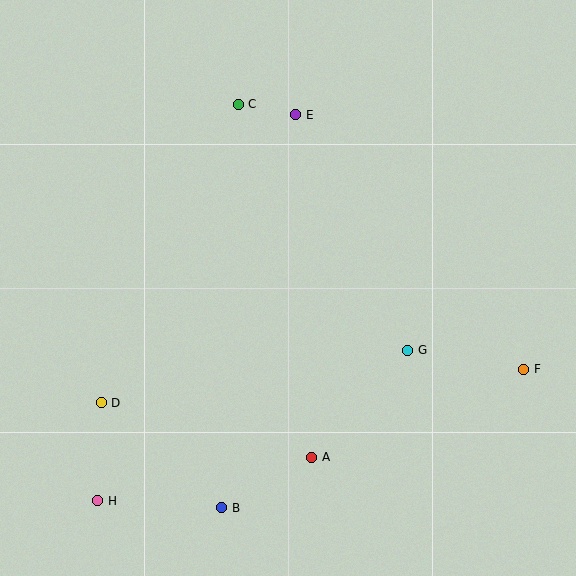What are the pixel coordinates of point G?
Point G is at (408, 350).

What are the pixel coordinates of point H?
Point H is at (98, 501).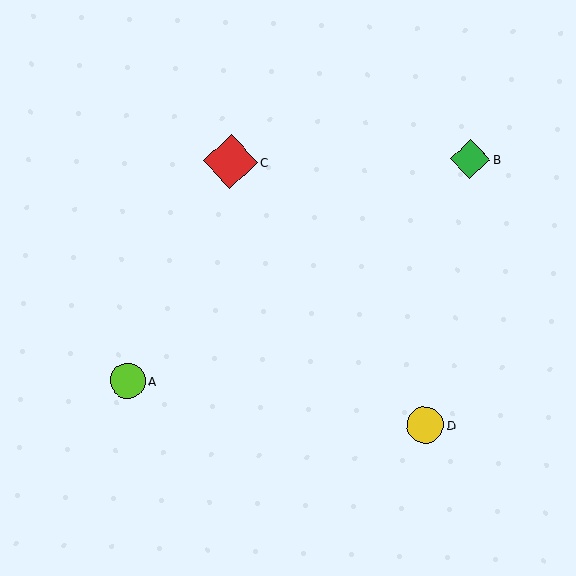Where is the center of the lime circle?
The center of the lime circle is at (128, 381).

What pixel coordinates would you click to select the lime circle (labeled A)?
Click at (128, 381) to select the lime circle A.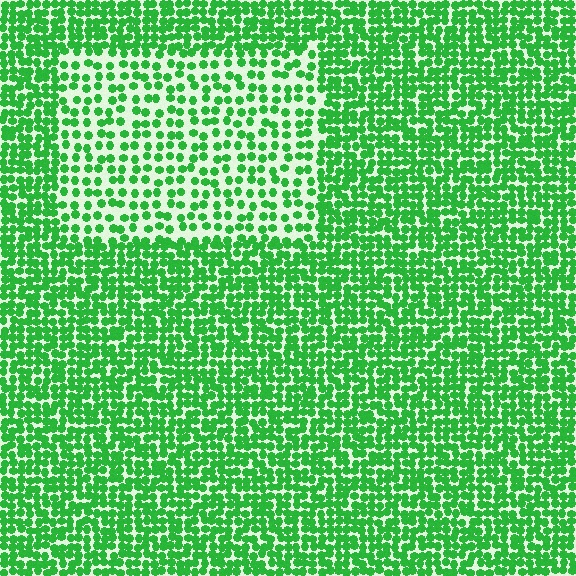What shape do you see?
I see a rectangle.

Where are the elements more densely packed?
The elements are more densely packed outside the rectangle boundary.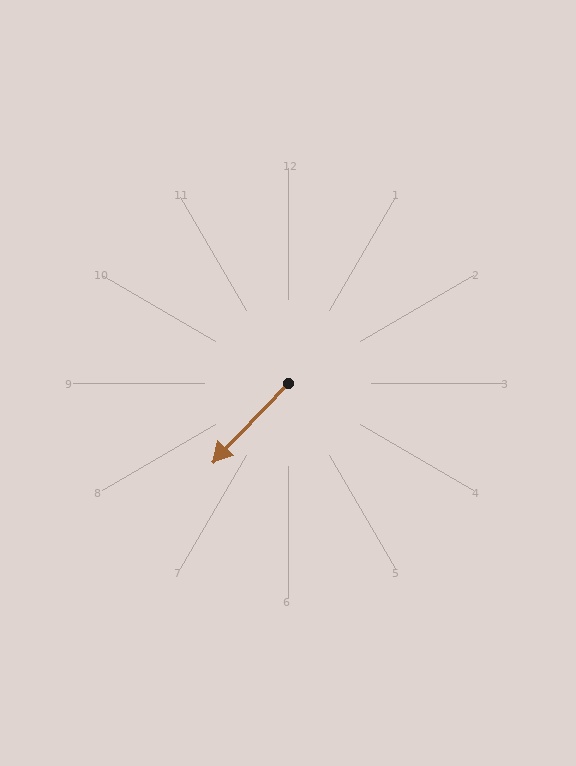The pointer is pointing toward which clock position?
Roughly 7 o'clock.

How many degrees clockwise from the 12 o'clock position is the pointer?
Approximately 224 degrees.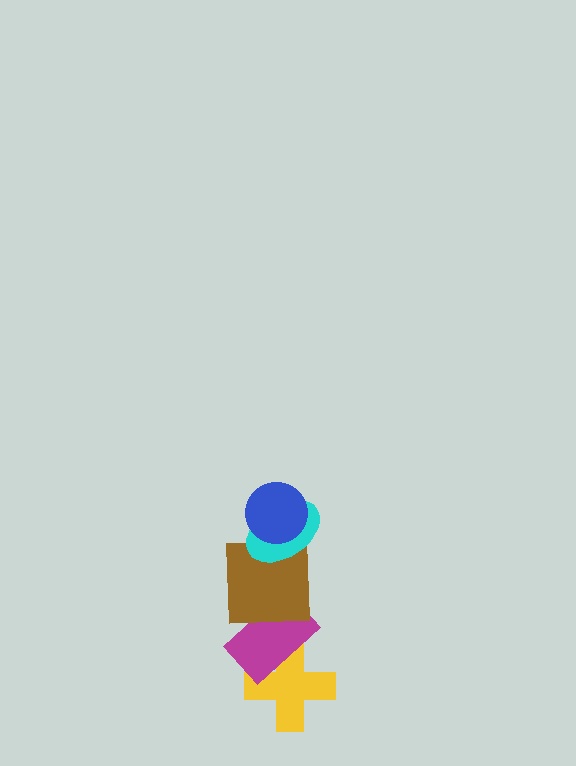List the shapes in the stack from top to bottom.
From top to bottom: the blue circle, the cyan ellipse, the brown square, the magenta rectangle, the yellow cross.